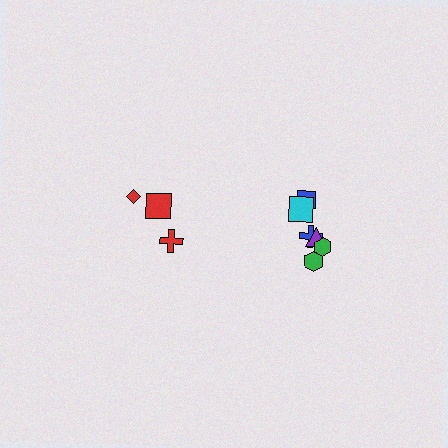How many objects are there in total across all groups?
There are 9 objects.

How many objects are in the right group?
There are 6 objects.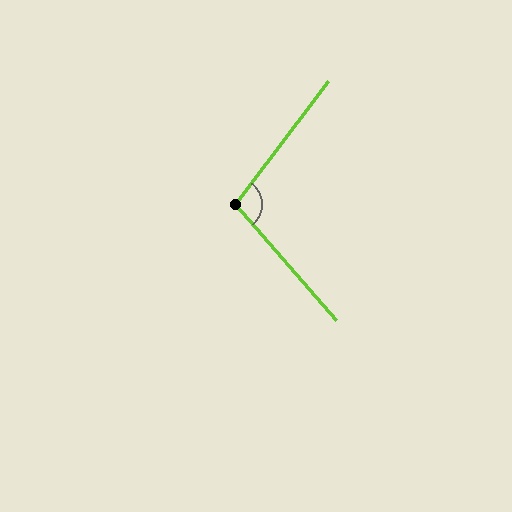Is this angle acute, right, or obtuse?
It is obtuse.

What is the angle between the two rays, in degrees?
Approximately 102 degrees.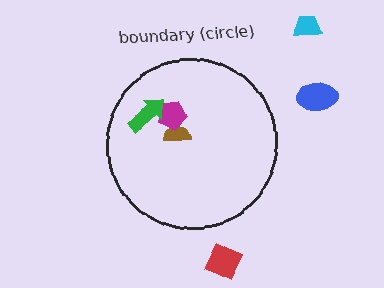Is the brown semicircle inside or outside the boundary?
Inside.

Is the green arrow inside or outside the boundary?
Inside.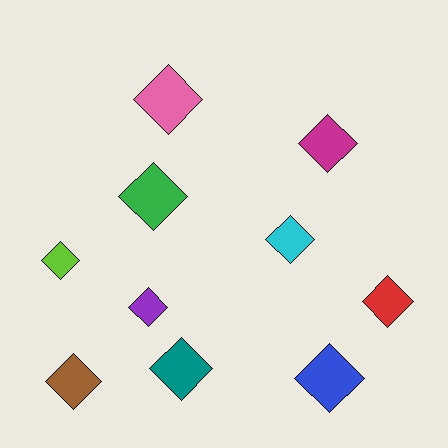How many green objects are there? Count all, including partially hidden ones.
There is 1 green object.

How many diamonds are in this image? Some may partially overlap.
There are 10 diamonds.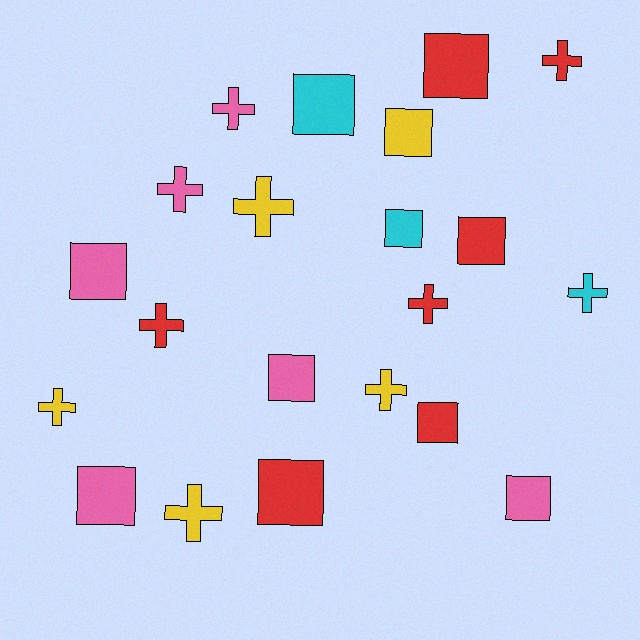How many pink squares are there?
There are 4 pink squares.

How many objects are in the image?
There are 21 objects.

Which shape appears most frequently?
Square, with 11 objects.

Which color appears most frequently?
Red, with 7 objects.